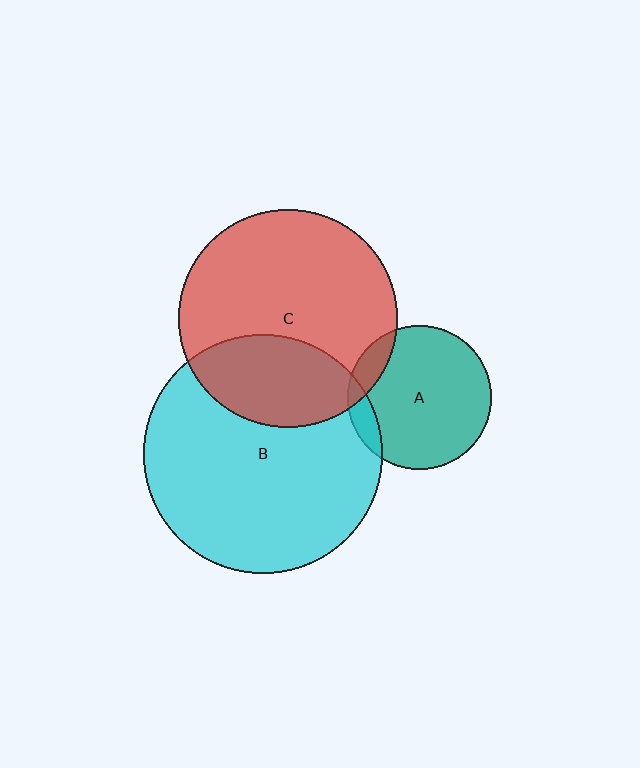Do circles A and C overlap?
Yes.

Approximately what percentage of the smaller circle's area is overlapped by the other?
Approximately 10%.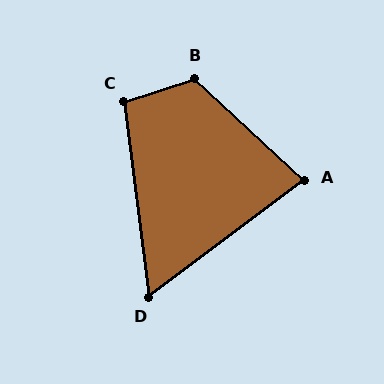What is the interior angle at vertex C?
Approximately 101 degrees (obtuse).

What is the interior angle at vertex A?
Approximately 79 degrees (acute).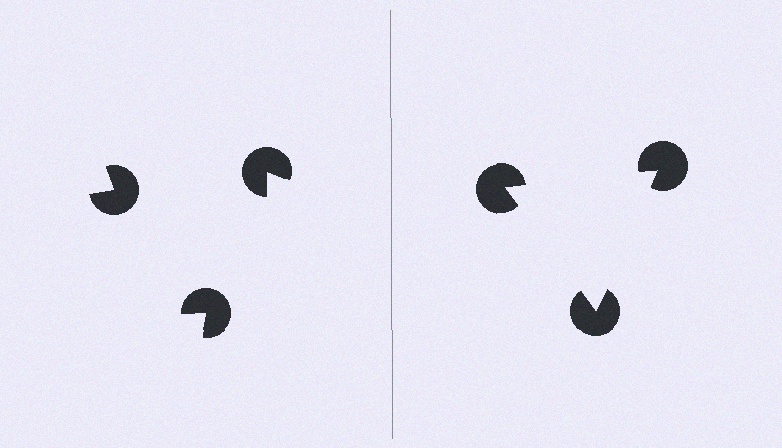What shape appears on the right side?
An illusory triangle.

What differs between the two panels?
The pac-man discs are positioned identically on both sides; only the wedge orientations differ. On the right they align to a triangle; on the left they are misaligned.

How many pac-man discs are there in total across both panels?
6 — 3 on each side.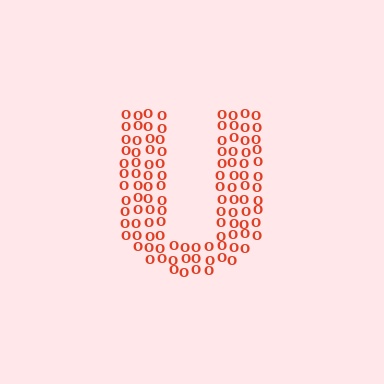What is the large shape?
The large shape is the letter U.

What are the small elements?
The small elements are letter O's.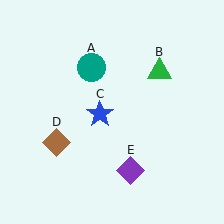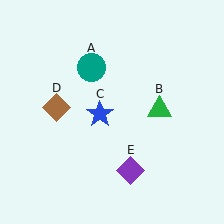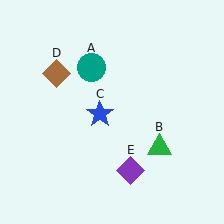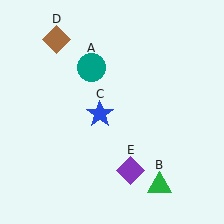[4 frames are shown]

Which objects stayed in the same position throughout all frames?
Teal circle (object A) and blue star (object C) and purple diamond (object E) remained stationary.